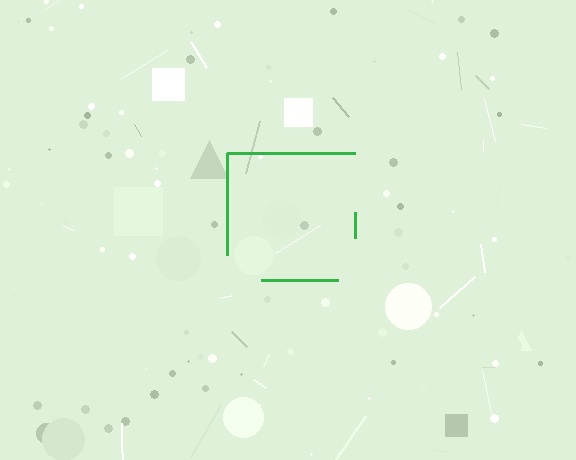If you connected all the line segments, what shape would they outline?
They would outline a square.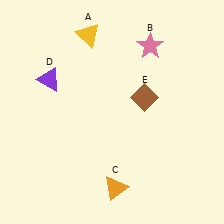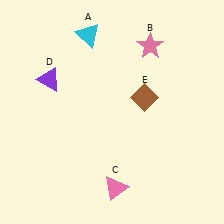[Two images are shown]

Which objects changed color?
A changed from yellow to cyan. C changed from orange to pink.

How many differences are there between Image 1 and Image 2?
There are 2 differences between the two images.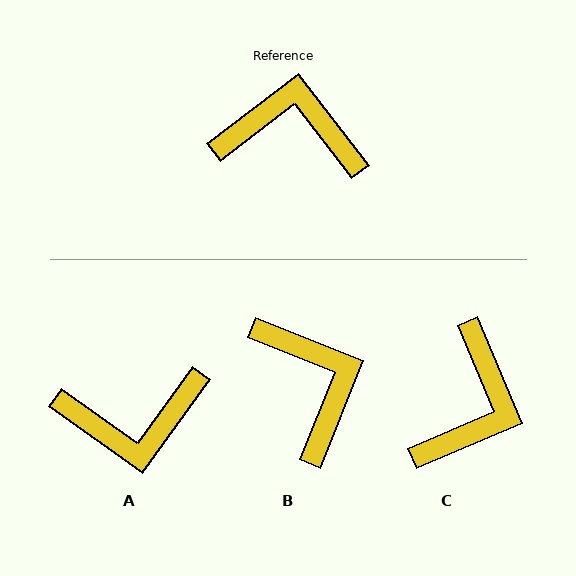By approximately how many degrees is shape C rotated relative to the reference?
Approximately 104 degrees clockwise.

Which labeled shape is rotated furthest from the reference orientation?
A, about 163 degrees away.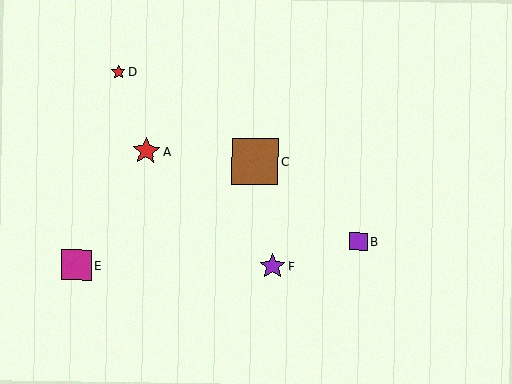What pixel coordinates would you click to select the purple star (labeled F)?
Click at (272, 266) to select the purple star F.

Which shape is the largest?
The brown square (labeled C) is the largest.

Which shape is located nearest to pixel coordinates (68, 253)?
The magenta square (labeled E) at (76, 265) is nearest to that location.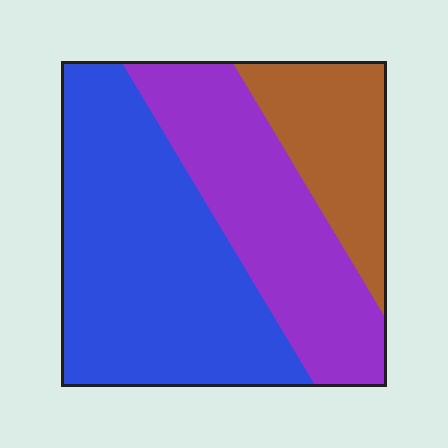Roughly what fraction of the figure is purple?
Purple covers 33% of the figure.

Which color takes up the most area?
Blue, at roughly 50%.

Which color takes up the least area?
Brown, at roughly 20%.